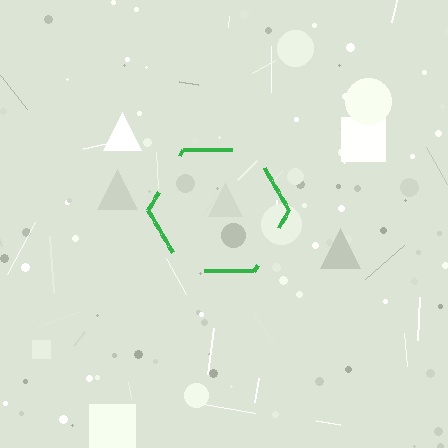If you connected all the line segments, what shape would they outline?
They would outline a hexagon.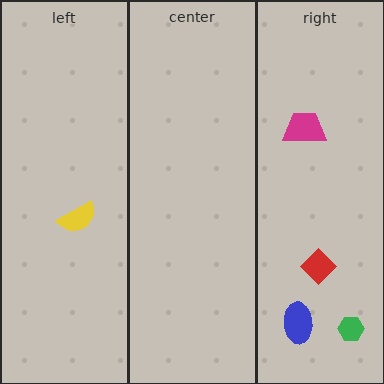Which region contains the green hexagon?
The right region.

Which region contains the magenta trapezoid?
The right region.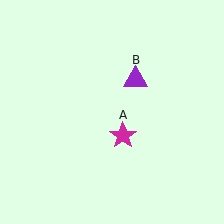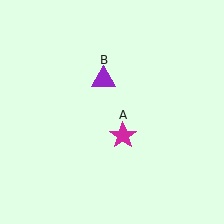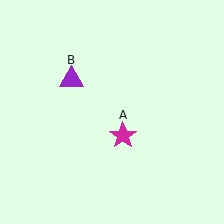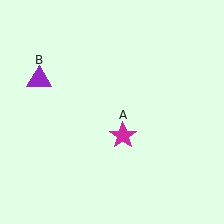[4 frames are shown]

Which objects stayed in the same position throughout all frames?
Magenta star (object A) remained stationary.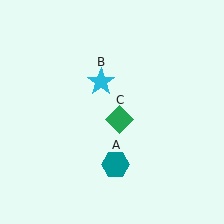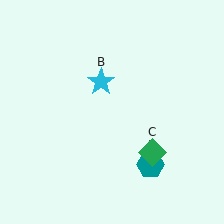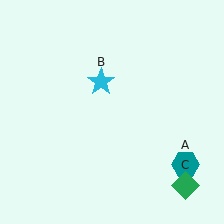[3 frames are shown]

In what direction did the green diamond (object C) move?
The green diamond (object C) moved down and to the right.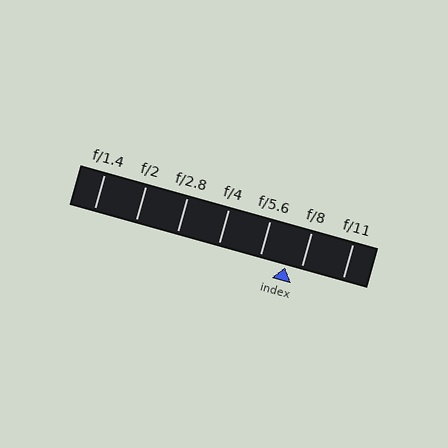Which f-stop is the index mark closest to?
The index mark is closest to f/8.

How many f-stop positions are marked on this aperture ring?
There are 7 f-stop positions marked.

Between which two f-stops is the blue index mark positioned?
The index mark is between f/5.6 and f/8.